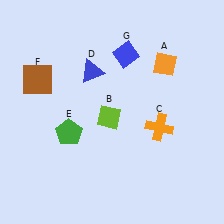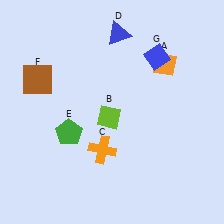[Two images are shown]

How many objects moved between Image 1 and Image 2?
3 objects moved between the two images.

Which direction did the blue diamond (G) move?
The blue diamond (G) moved right.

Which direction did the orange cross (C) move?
The orange cross (C) moved left.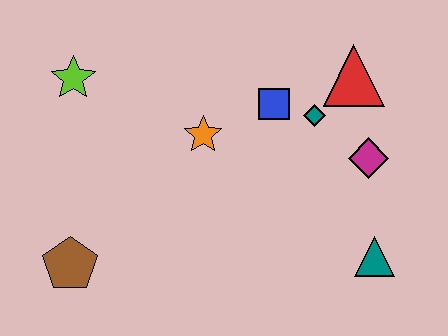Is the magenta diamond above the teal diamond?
No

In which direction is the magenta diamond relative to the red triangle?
The magenta diamond is below the red triangle.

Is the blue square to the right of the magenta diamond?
No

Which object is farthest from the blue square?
The brown pentagon is farthest from the blue square.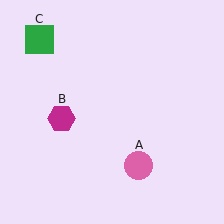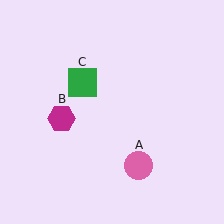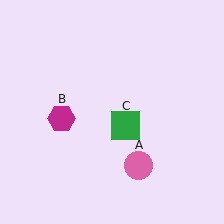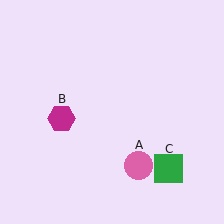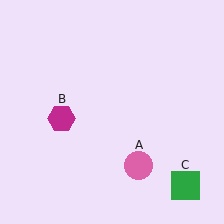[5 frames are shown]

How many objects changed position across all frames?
1 object changed position: green square (object C).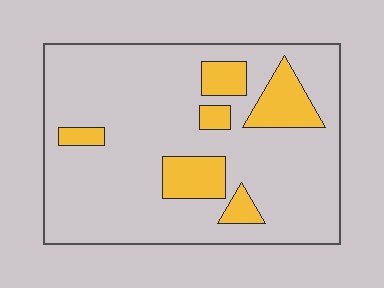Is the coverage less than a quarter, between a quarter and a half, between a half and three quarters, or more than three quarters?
Less than a quarter.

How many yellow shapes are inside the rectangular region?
6.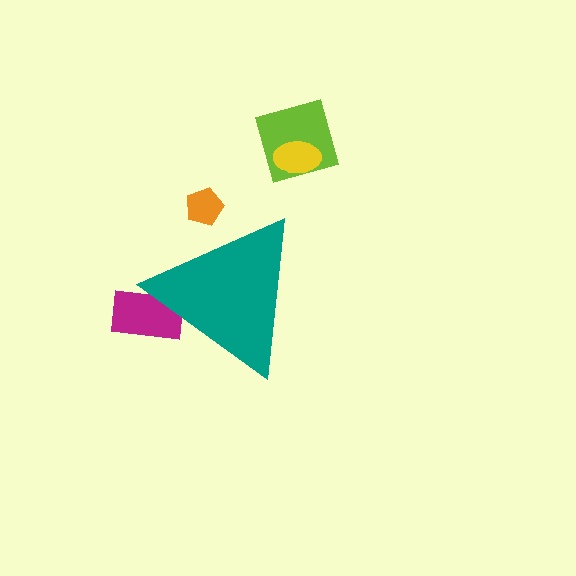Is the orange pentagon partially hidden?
Yes, the orange pentagon is partially hidden behind the teal triangle.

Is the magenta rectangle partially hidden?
Yes, the magenta rectangle is partially hidden behind the teal triangle.